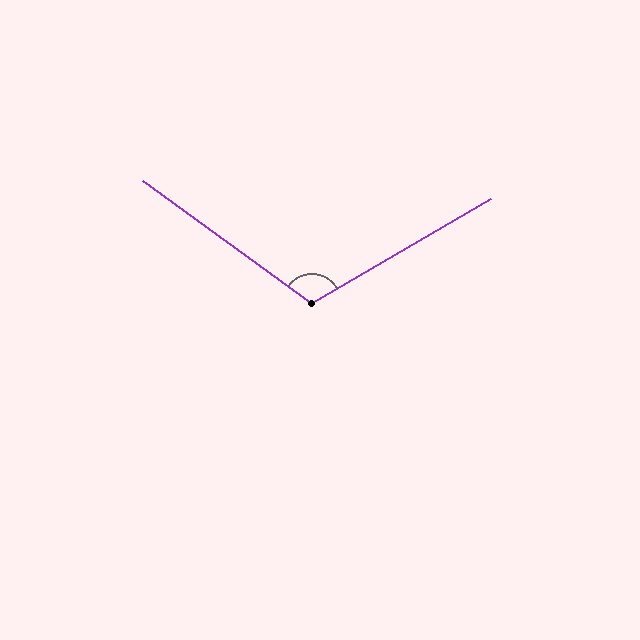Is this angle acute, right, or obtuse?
It is obtuse.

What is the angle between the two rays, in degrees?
Approximately 114 degrees.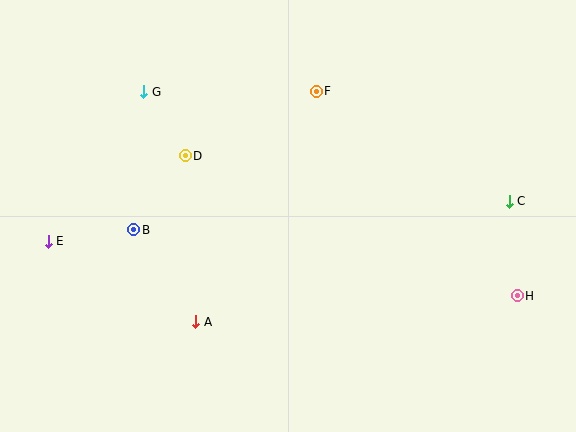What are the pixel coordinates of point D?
Point D is at (185, 156).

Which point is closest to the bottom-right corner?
Point H is closest to the bottom-right corner.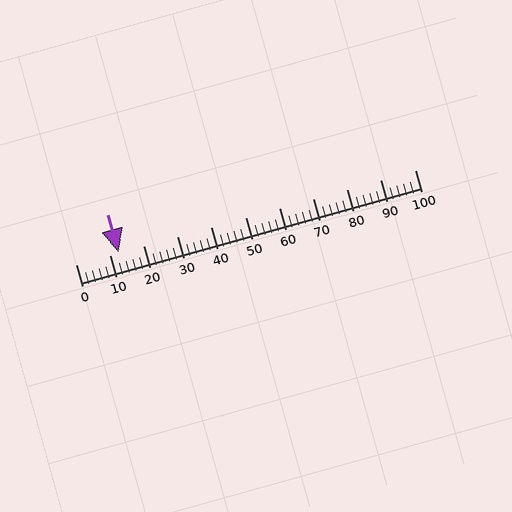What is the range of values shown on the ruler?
The ruler shows values from 0 to 100.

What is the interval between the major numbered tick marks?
The major tick marks are spaced 10 units apart.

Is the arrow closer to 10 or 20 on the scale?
The arrow is closer to 10.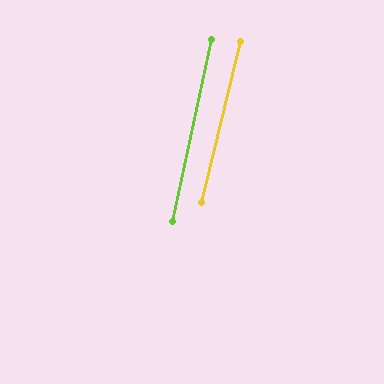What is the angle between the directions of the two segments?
Approximately 2 degrees.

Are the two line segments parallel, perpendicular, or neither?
Parallel — their directions differ by only 1.8°.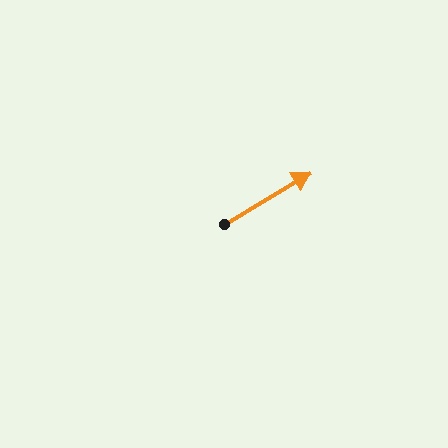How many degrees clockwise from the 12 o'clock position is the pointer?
Approximately 59 degrees.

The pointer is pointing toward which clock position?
Roughly 2 o'clock.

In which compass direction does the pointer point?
Northeast.